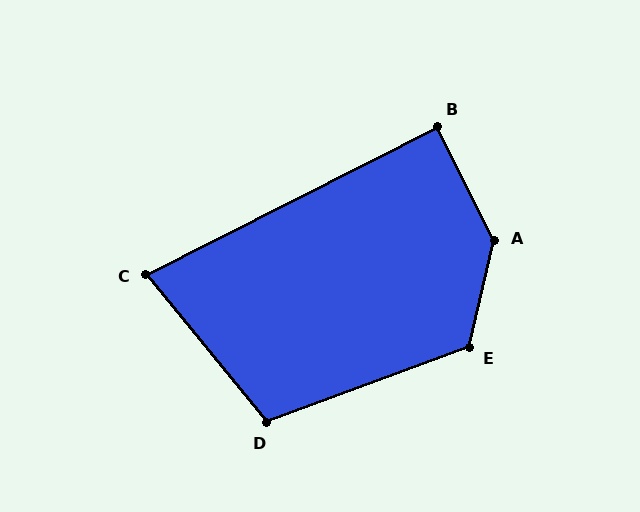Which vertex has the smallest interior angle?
C, at approximately 78 degrees.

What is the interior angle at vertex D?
Approximately 109 degrees (obtuse).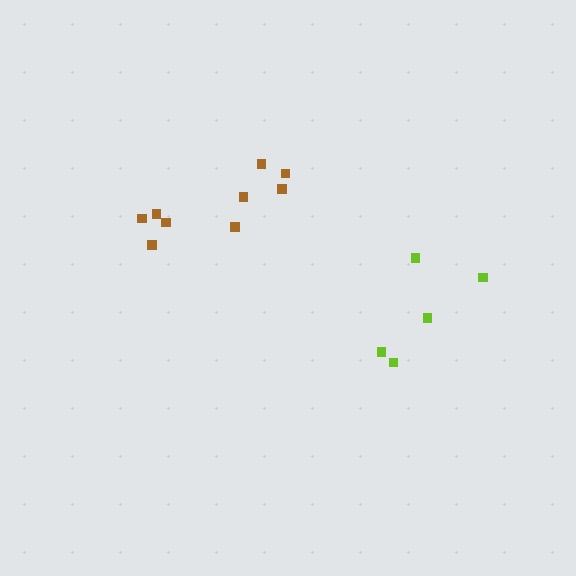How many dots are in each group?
Group 1: 5 dots, Group 2: 9 dots (14 total).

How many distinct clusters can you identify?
There are 2 distinct clusters.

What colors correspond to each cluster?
The clusters are colored: lime, brown.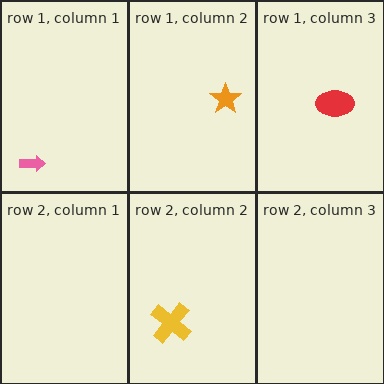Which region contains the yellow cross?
The row 2, column 2 region.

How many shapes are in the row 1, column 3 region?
1.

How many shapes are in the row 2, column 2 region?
1.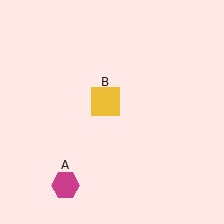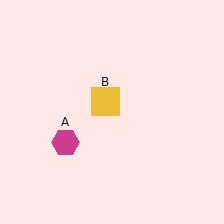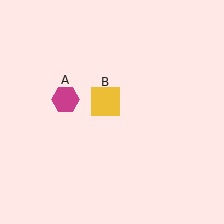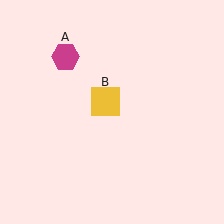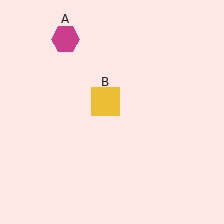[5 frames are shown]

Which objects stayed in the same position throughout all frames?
Yellow square (object B) remained stationary.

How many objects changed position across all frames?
1 object changed position: magenta hexagon (object A).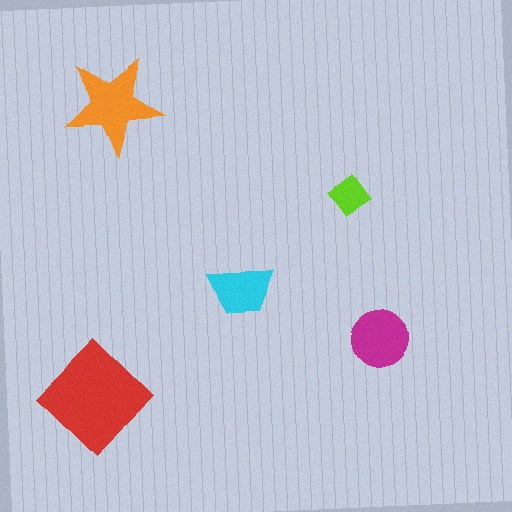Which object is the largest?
The red diamond.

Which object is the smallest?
The lime diamond.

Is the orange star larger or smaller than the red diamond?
Smaller.